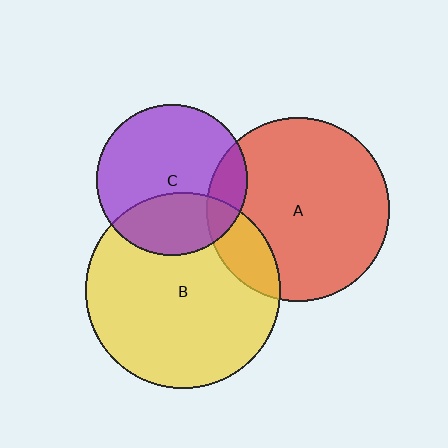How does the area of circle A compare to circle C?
Approximately 1.5 times.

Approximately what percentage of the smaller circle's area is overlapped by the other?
Approximately 15%.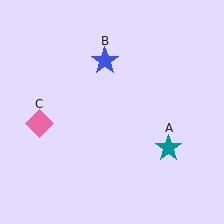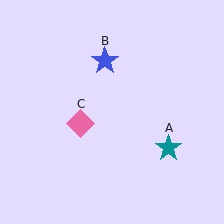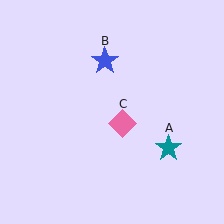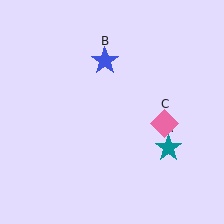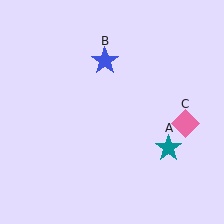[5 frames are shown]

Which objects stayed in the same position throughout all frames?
Teal star (object A) and blue star (object B) remained stationary.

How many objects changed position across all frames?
1 object changed position: pink diamond (object C).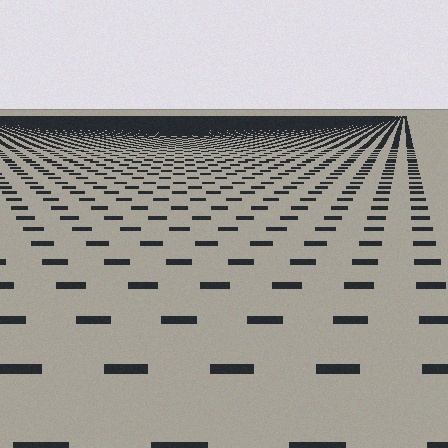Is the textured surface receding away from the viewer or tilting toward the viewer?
The surface is receding away from the viewer. Texture elements get smaller and denser toward the top.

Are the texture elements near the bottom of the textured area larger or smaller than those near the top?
Larger. Near the bottom, elements are closer to the viewer and appear at a bigger on-screen size.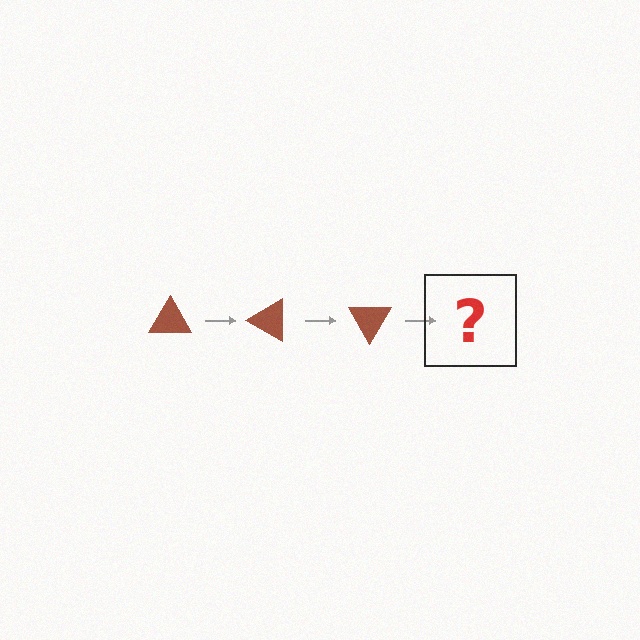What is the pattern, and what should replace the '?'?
The pattern is that the triangle rotates 30 degrees each step. The '?' should be a brown triangle rotated 90 degrees.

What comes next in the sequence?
The next element should be a brown triangle rotated 90 degrees.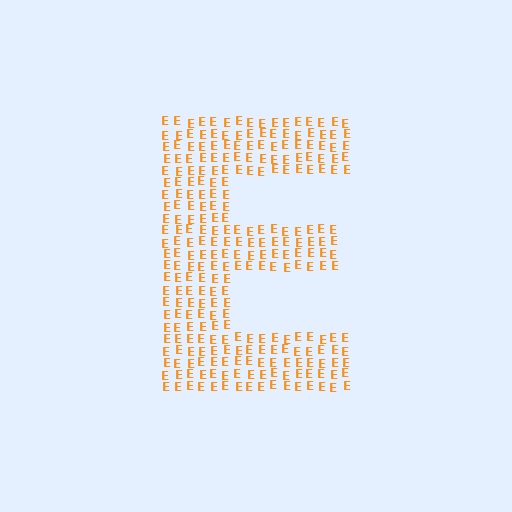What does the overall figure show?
The overall figure shows the letter E.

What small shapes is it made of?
It is made of small letter E's.